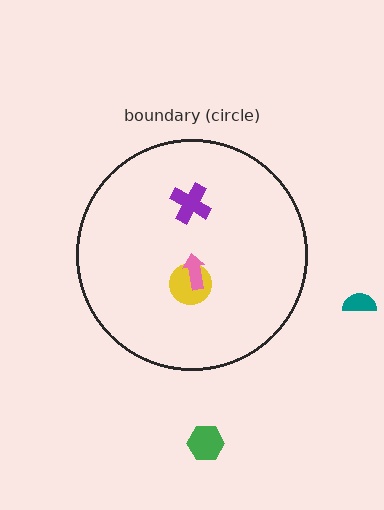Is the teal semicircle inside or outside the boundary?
Outside.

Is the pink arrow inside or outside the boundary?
Inside.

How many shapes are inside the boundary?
3 inside, 2 outside.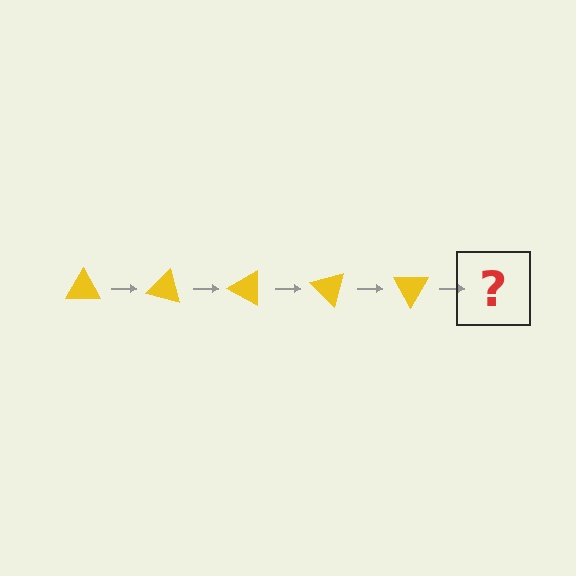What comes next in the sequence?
The next element should be a yellow triangle rotated 75 degrees.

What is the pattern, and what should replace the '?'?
The pattern is that the triangle rotates 15 degrees each step. The '?' should be a yellow triangle rotated 75 degrees.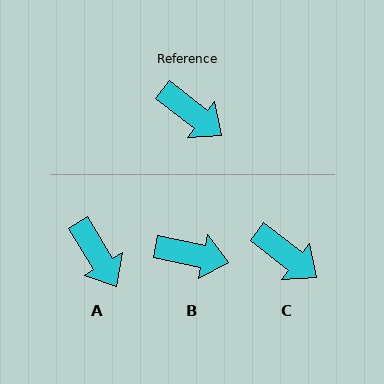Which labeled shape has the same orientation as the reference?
C.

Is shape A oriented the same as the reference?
No, it is off by about 21 degrees.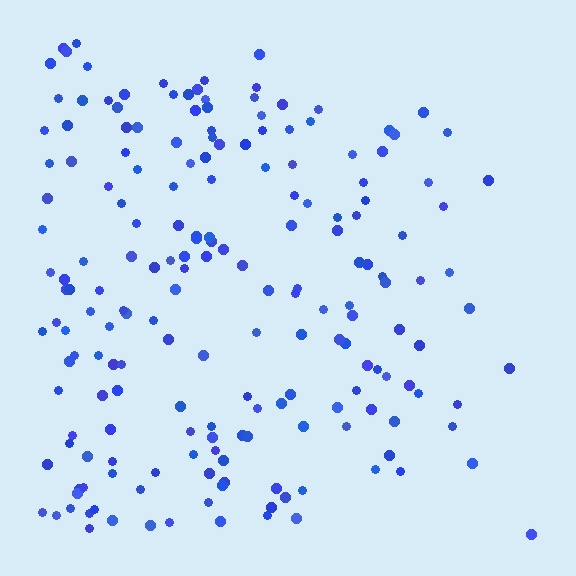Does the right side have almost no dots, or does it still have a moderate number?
Still a moderate number, just noticeably fewer than the left.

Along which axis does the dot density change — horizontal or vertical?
Horizontal.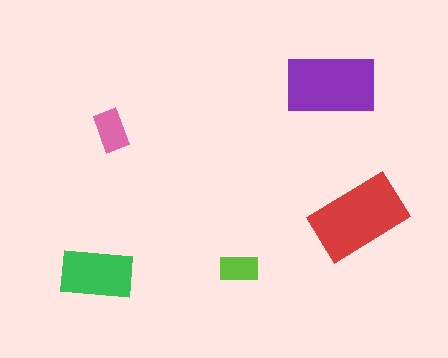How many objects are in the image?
There are 5 objects in the image.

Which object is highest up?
The purple rectangle is topmost.